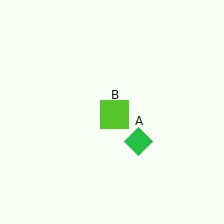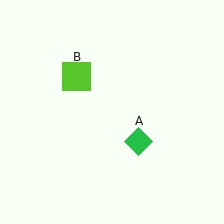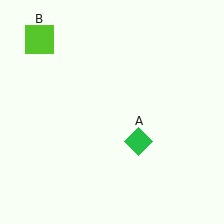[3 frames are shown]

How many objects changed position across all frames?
1 object changed position: lime square (object B).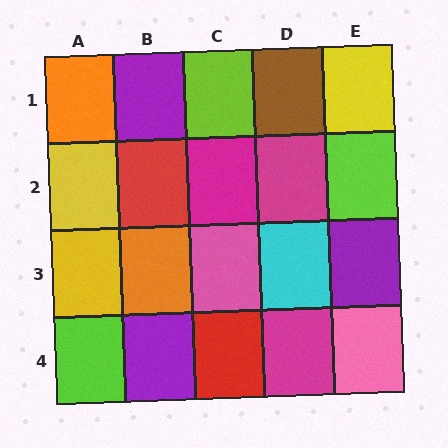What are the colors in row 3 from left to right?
Yellow, orange, pink, cyan, purple.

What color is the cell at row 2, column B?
Red.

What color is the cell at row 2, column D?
Magenta.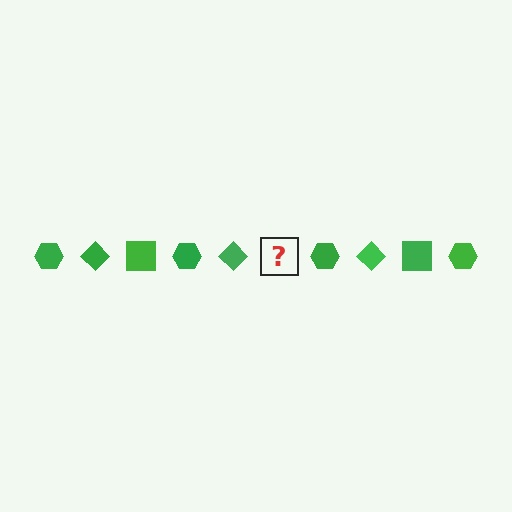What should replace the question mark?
The question mark should be replaced with a green square.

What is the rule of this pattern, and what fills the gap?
The rule is that the pattern cycles through hexagon, diamond, square shapes in green. The gap should be filled with a green square.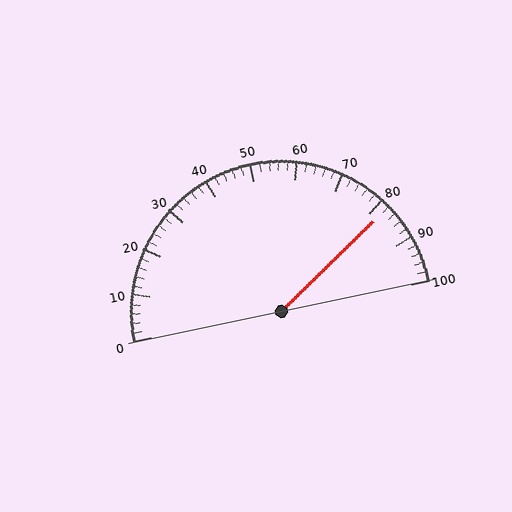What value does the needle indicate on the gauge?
The needle indicates approximately 82.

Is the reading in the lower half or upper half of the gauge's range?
The reading is in the upper half of the range (0 to 100).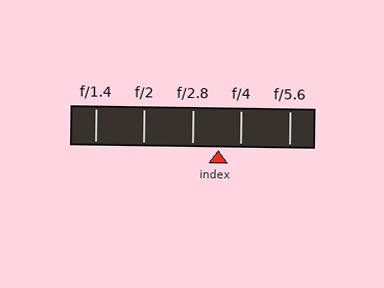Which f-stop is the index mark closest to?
The index mark is closest to f/4.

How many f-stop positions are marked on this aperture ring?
There are 5 f-stop positions marked.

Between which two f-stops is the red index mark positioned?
The index mark is between f/2.8 and f/4.